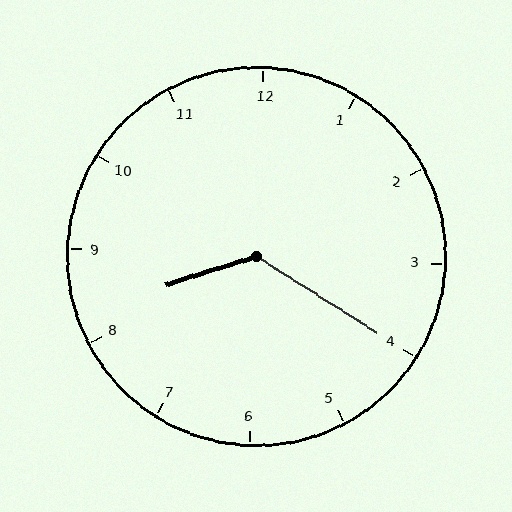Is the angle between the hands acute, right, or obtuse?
It is obtuse.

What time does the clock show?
8:20.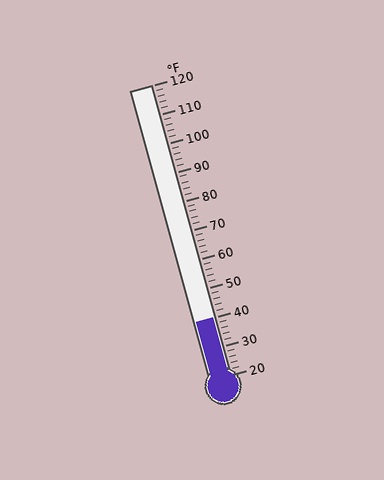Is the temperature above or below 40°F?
The temperature is at 40°F.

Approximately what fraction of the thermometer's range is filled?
The thermometer is filled to approximately 20% of its range.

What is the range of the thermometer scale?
The thermometer scale ranges from 20°F to 120°F.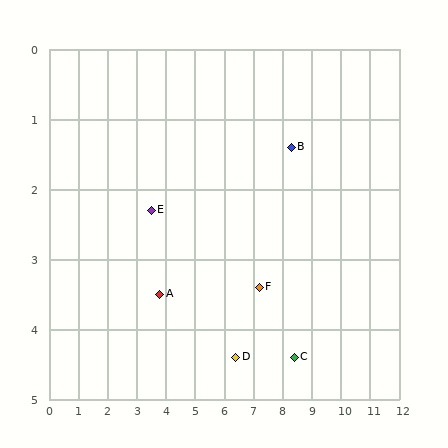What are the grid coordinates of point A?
Point A is at approximately (3.8, 3.5).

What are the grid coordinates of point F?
Point F is at approximately (7.2, 3.4).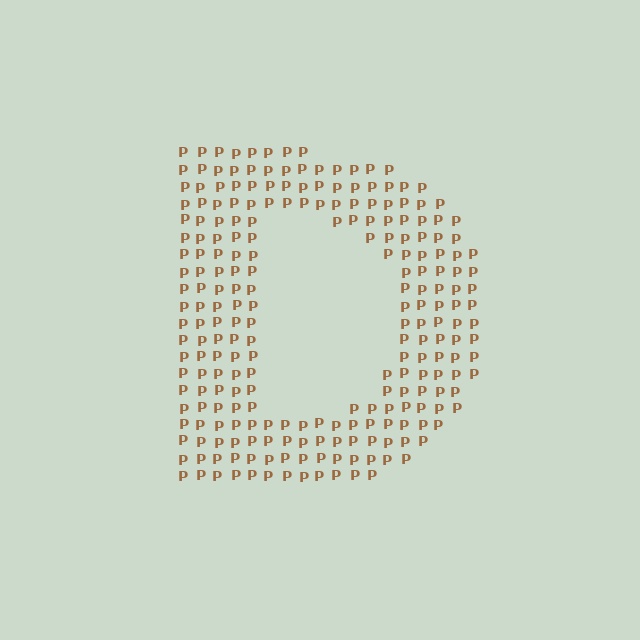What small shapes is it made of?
It is made of small letter P's.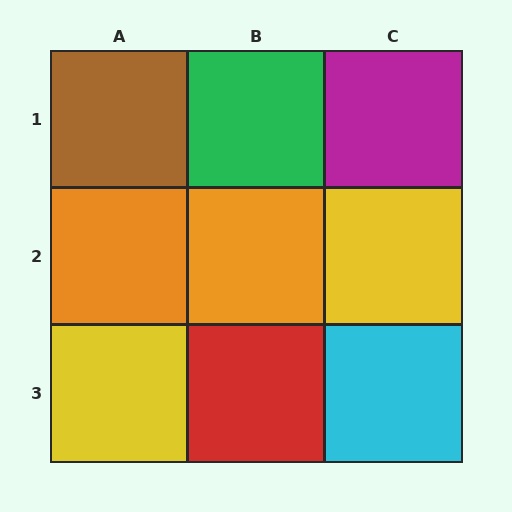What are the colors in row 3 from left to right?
Yellow, red, cyan.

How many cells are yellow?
2 cells are yellow.